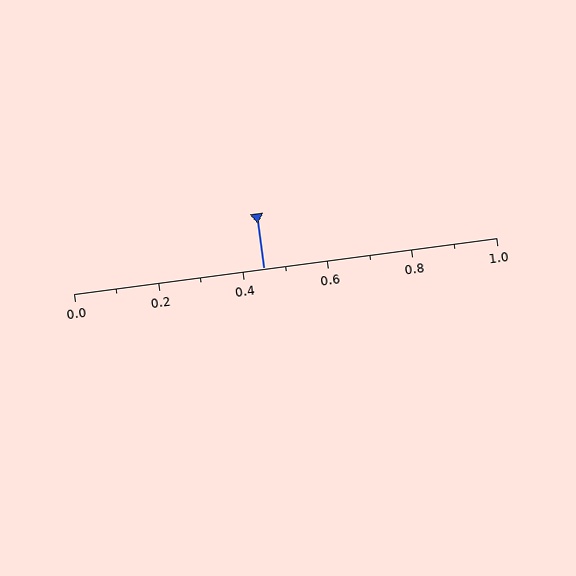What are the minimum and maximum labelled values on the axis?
The axis runs from 0.0 to 1.0.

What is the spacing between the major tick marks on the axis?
The major ticks are spaced 0.2 apart.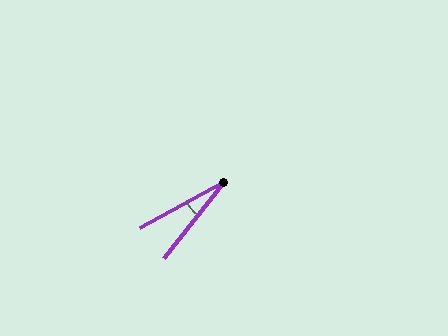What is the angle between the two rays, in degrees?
Approximately 23 degrees.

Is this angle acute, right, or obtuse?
It is acute.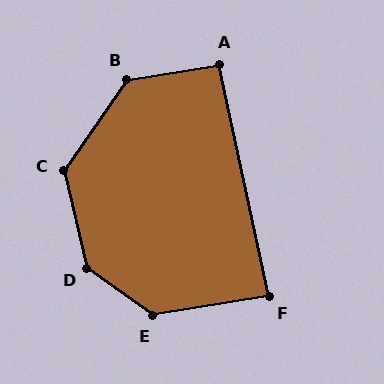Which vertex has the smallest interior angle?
F, at approximately 87 degrees.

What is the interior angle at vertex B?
Approximately 134 degrees (obtuse).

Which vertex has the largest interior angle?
D, at approximately 139 degrees.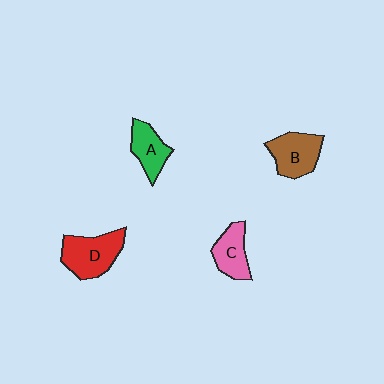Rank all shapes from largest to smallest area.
From largest to smallest: D (red), B (brown), C (pink), A (green).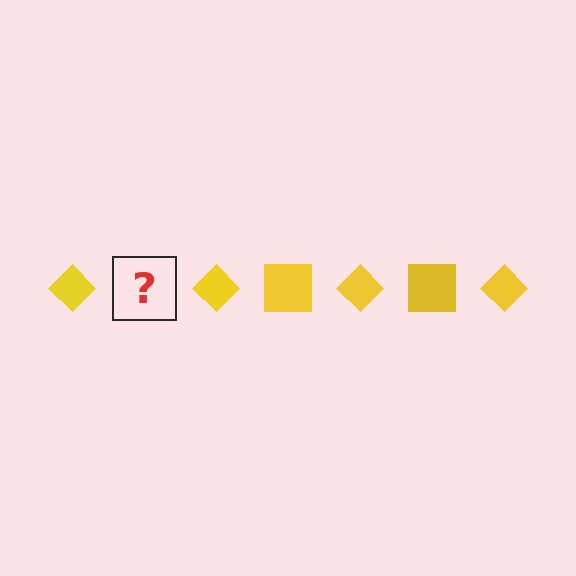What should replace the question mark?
The question mark should be replaced with a yellow square.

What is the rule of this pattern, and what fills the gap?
The rule is that the pattern cycles through diamond, square shapes in yellow. The gap should be filled with a yellow square.